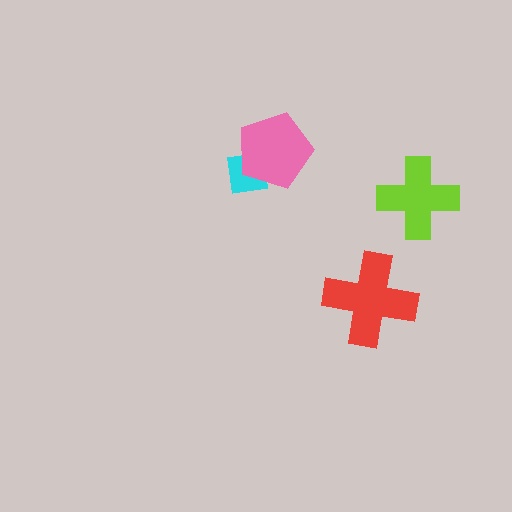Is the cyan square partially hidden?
Yes, it is partially covered by another shape.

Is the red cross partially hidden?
No, no other shape covers it.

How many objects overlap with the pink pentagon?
1 object overlaps with the pink pentagon.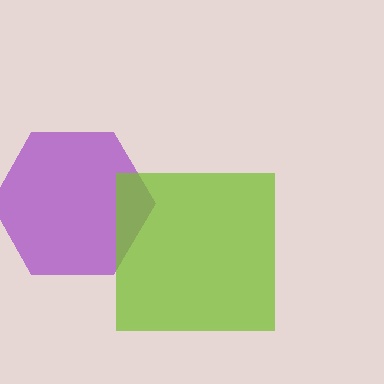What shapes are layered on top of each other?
The layered shapes are: a purple hexagon, a lime square.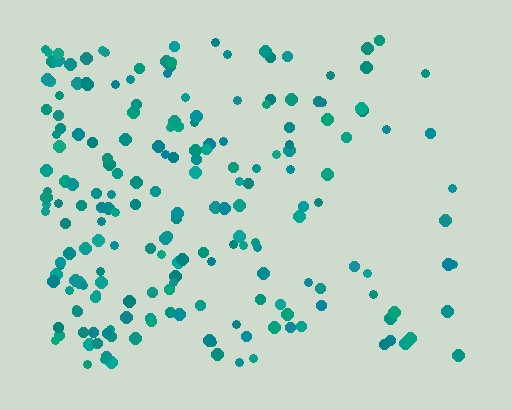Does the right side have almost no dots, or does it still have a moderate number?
Still a moderate number, just noticeably fewer than the left.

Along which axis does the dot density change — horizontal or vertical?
Horizontal.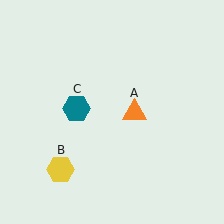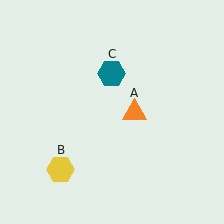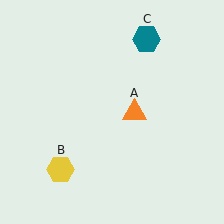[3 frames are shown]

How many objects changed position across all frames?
1 object changed position: teal hexagon (object C).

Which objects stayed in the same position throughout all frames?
Orange triangle (object A) and yellow hexagon (object B) remained stationary.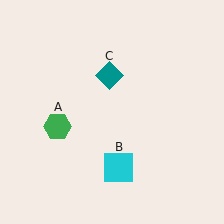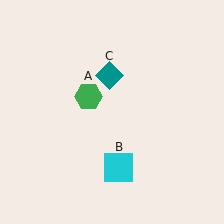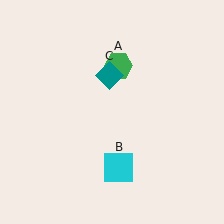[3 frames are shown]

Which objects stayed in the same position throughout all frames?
Cyan square (object B) and teal diamond (object C) remained stationary.